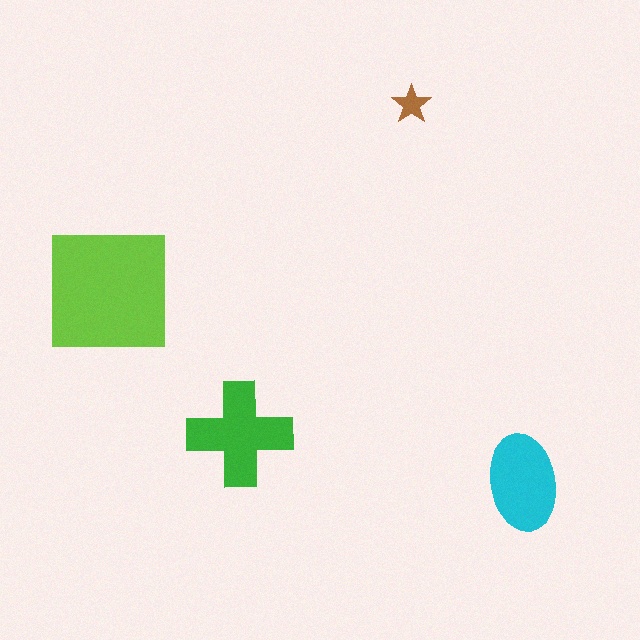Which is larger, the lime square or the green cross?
The lime square.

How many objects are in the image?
There are 4 objects in the image.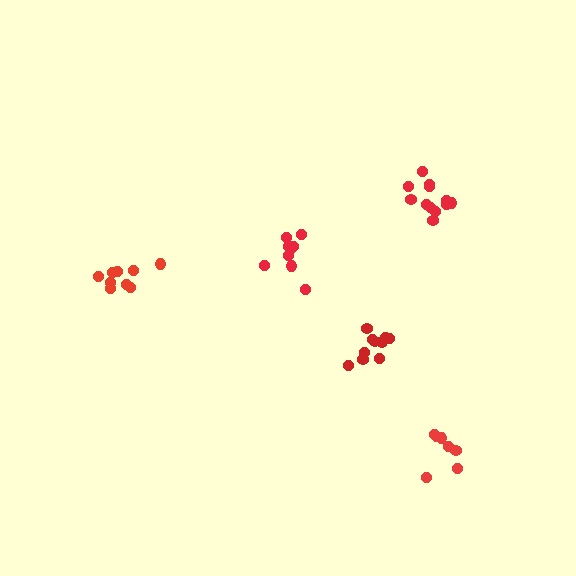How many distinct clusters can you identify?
There are 5 distinct clusters.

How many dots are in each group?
Group 1: 9 dots, Group 2: 10 dots, Group 3: 9 dots, Group 4: 7 dots, Group 5: 12 dots (47 total).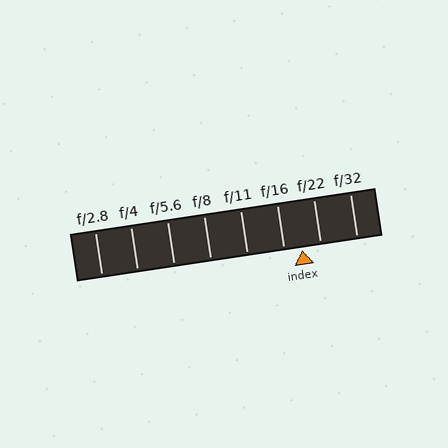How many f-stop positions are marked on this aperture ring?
There are 8 f-stop positions marked.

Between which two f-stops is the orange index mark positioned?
The index mark is between f/16 and f/22.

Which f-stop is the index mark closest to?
The index mark is closest to f/16.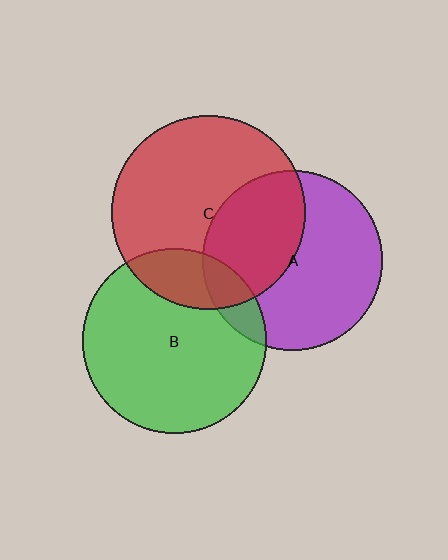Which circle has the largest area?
Circle C (red).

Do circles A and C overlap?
Yes.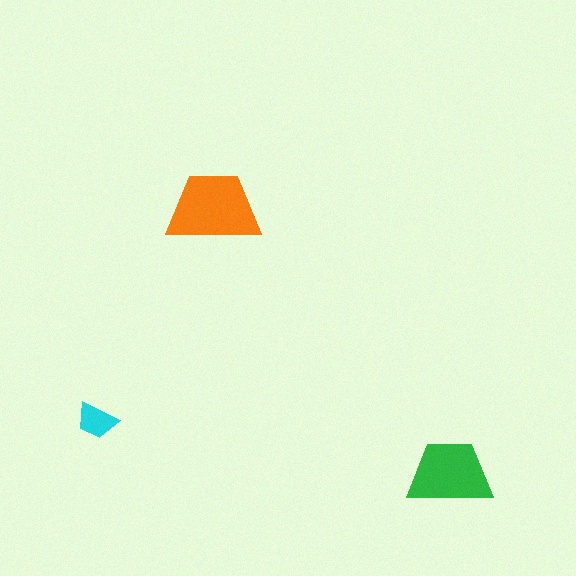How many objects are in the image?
There are 3 objects in the image.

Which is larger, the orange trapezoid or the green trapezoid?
The orange one.